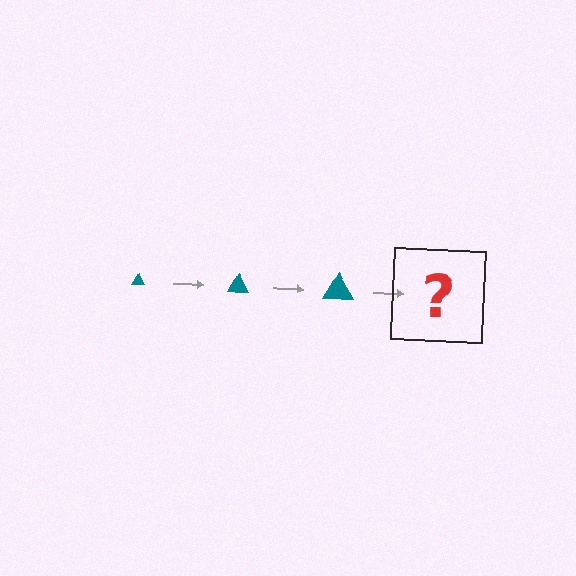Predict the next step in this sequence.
The next step is a teal triangle, larger than the previous one.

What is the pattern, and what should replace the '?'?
The pattern is that the triangle gets progressively larger each step. The '?' should be a teal triangle, larger than the previous one.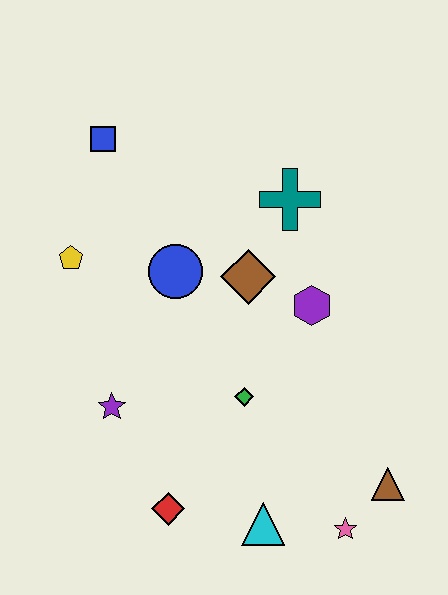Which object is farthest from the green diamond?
The blue square is farthest from the green diamond.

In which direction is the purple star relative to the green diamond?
The purple star is to the left of the green diamond.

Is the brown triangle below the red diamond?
No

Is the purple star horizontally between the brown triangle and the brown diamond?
No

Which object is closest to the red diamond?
The cyan triangle is closest to the red diamond.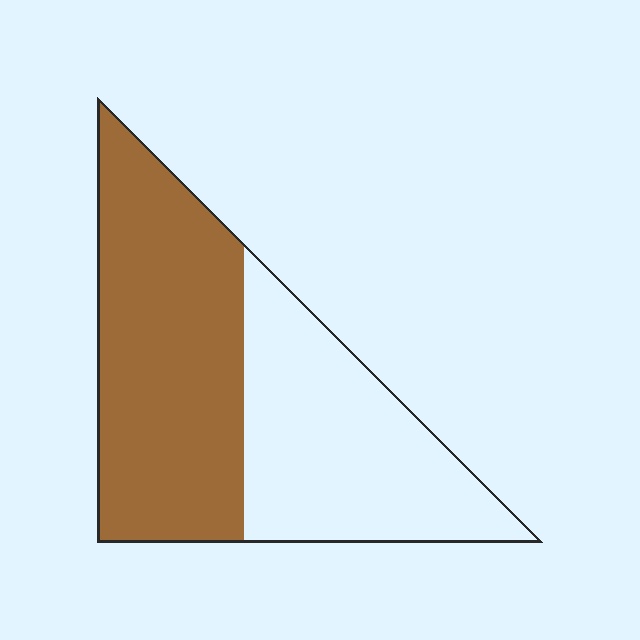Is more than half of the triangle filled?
Yes.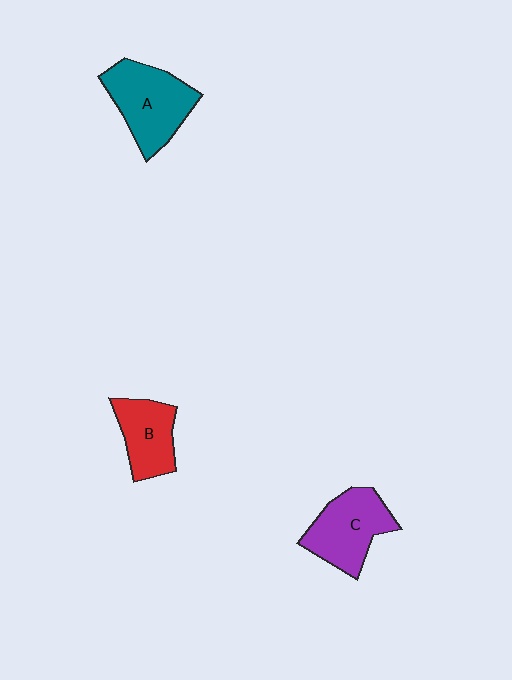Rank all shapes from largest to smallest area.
From largest to smallest: A (teal), C (purple), B (red).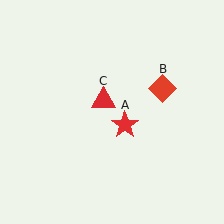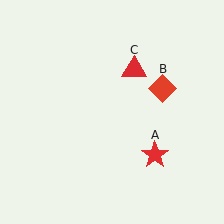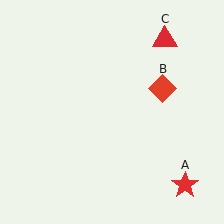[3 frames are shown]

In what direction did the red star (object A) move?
The red star (object A) moved down and to the right.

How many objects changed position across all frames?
2 objects changed position: red star (object A), red triangle (object C).